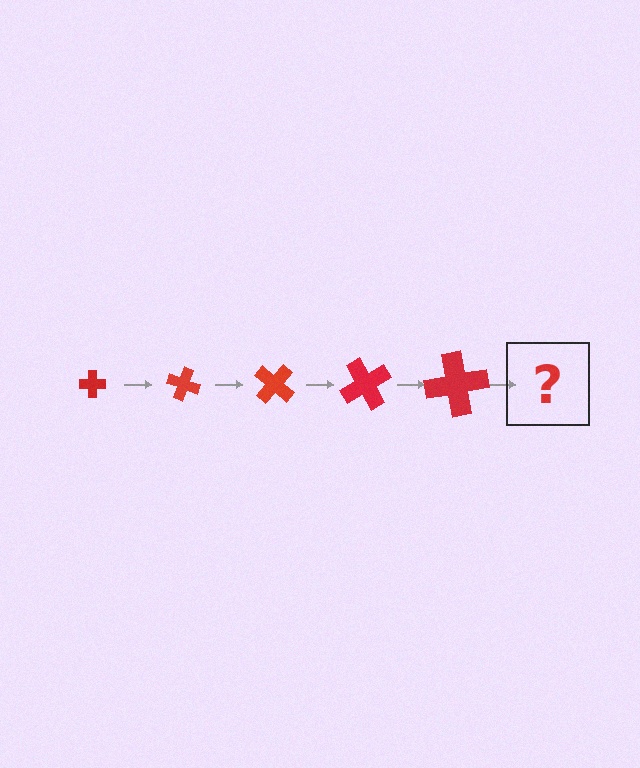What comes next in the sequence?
The next element should be a cross, larger than the previous one and rotated 100 degrees from the start.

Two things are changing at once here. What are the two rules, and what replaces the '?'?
The two rules are that the cross grows larger each step and it rotates 20 degrees each step. The '?' should be a cross, larger than the previous one and rotated 100 degrees from the start.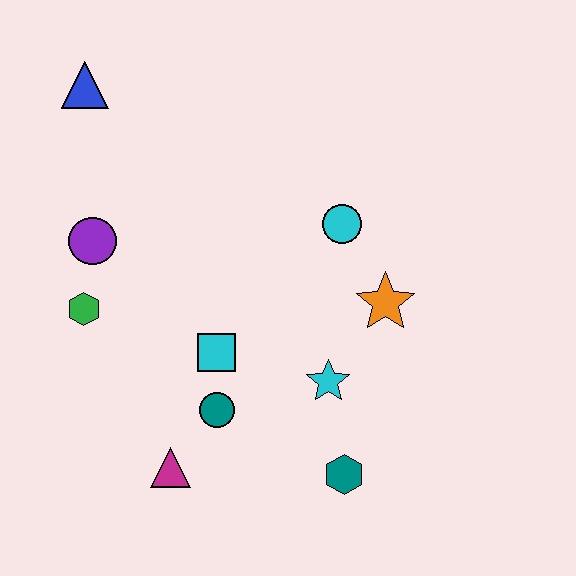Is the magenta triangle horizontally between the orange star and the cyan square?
No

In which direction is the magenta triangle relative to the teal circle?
The magenta triangle is below the teal circle.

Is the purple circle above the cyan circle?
No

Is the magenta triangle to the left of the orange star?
Yes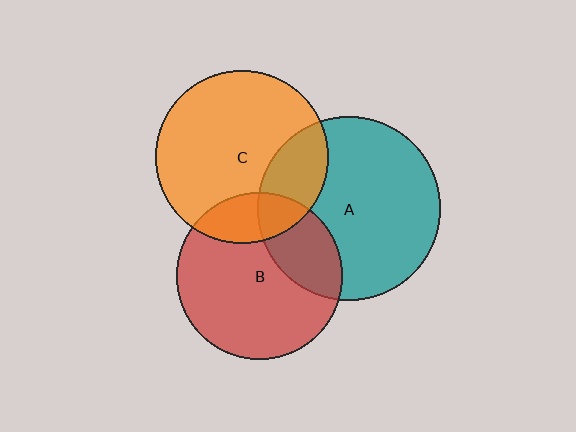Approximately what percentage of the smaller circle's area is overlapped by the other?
Approximately 25%.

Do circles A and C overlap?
Yes.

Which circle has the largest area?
Circle A (teal).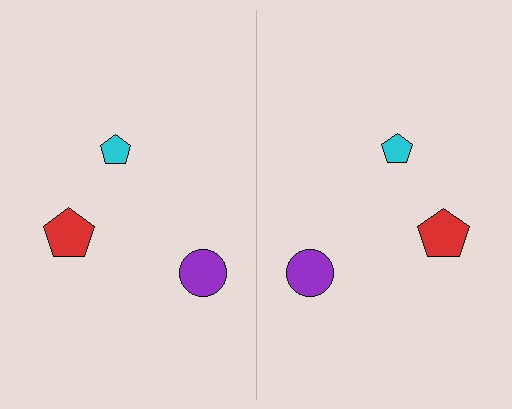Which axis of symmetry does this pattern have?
The pattern has a vertical axis of symmetry running through the center of the image.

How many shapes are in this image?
There are 6 shapes in this image.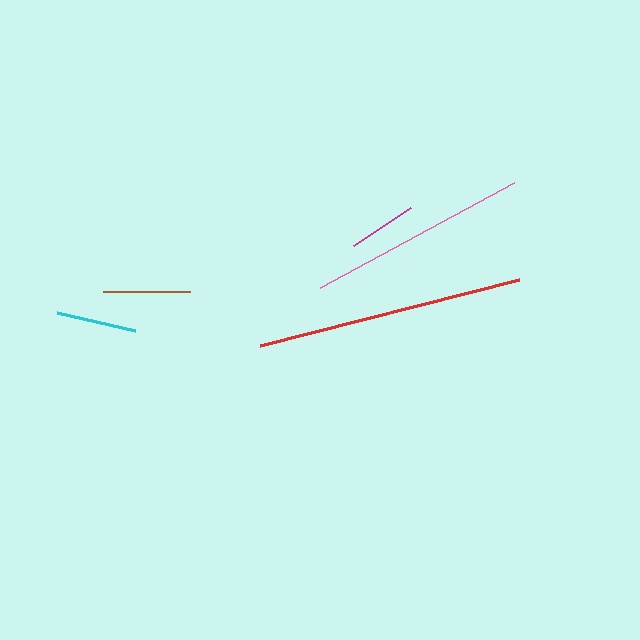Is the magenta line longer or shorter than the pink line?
The pink line is longer than the magenta line.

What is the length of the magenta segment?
The magenta segment is approximately 68 pixels long.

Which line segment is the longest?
The red line is the longest at approximately 267 pixels.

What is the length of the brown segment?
The brown segment is approximately 88 pixels long.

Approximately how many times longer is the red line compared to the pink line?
The red line is approximately 1.2 times the length of the pink line.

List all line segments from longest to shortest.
From longest to shortest: red, pink, brown, cyan, magenta.